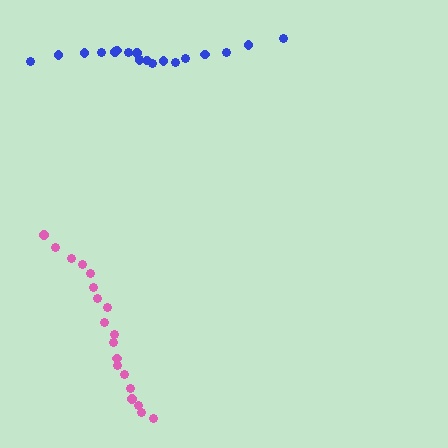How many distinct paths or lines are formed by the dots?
There are 2 distinct paths.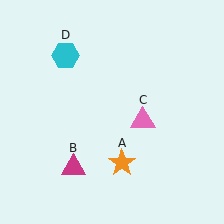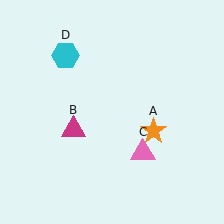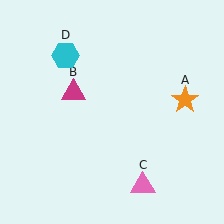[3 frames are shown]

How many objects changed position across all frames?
3 objects changed position: orange star (object A), magenta triangle (object B), pink triangle (object C).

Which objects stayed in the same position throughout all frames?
Cyan hexagon (object D) remained stationary.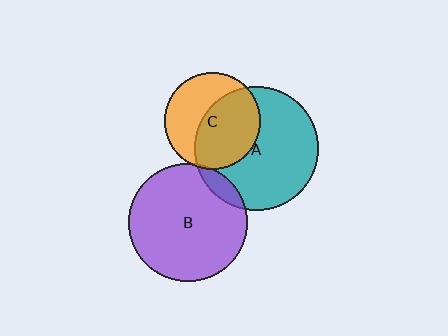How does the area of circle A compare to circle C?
Approximately 1.7 times.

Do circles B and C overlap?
Yes.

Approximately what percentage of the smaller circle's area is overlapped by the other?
Approximately 5%.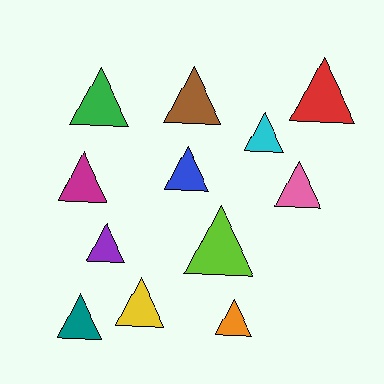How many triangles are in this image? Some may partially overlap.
There are 12 triangles.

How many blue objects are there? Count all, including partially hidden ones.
There is 1 blue object.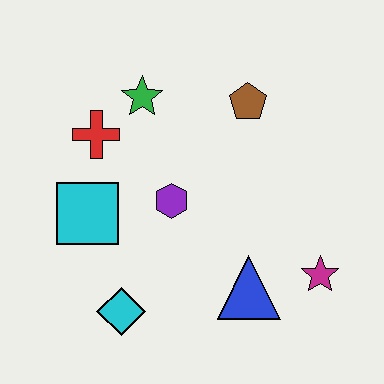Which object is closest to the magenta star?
The blue triangle is closest to the magenta star.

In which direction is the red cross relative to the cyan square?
The red cross is above the cyan square.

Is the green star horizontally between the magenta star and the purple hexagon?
No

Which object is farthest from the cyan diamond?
The brown pentagon is farthest from the cyan diamond.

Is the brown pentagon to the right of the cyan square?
Yes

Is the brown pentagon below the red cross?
No